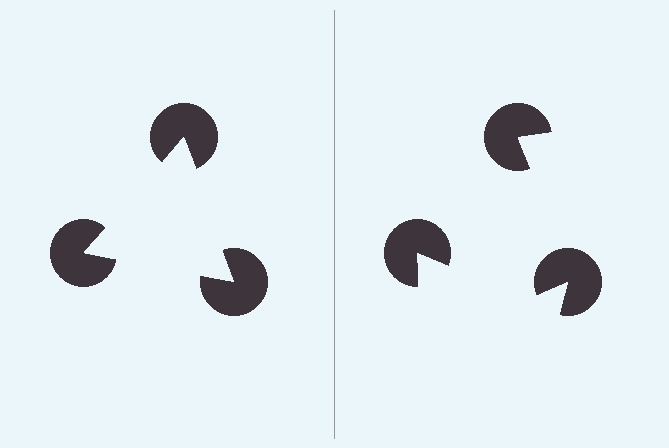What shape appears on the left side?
An illusory triangle.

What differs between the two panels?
The pac-man discs are positioned identically on both sides; only the wedge orientations differ. On the left they align to a triangle; on the right they are misaligned.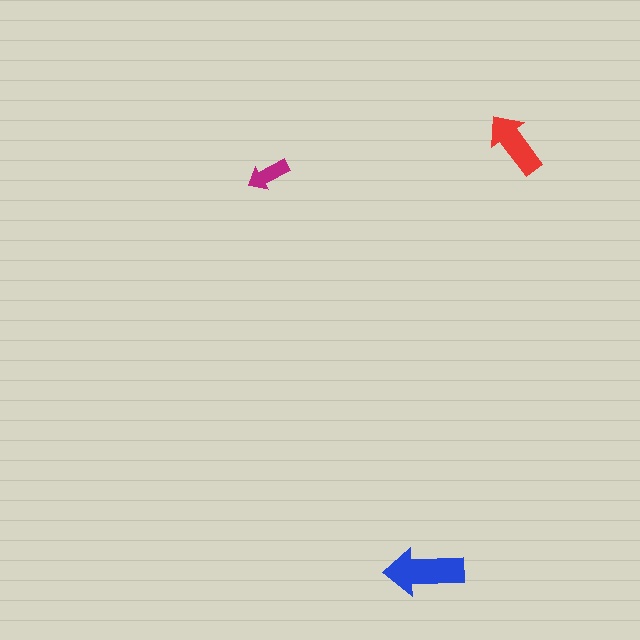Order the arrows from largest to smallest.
the blue one, the red one, the magenta one.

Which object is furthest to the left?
The magenta arrow is leftmost.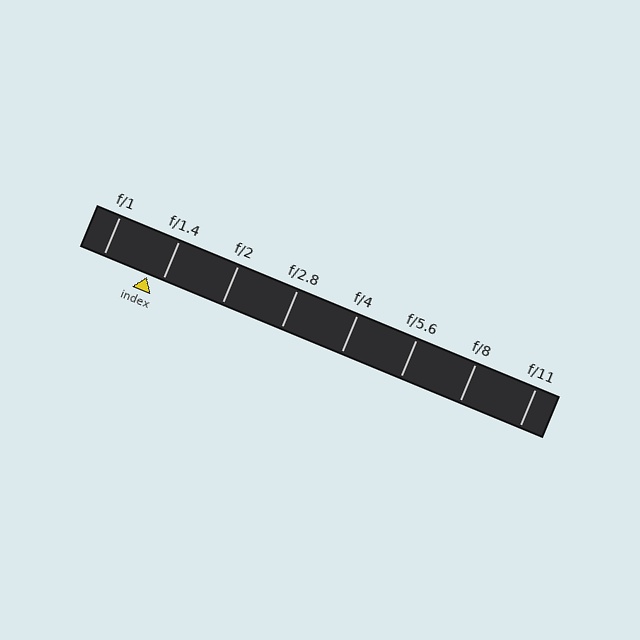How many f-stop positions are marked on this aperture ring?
There are 8 f-stop positions marked.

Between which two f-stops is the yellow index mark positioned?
The index mark is between f/1 and f/1.4.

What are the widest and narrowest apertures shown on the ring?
The widest aperture shown is f/1 and the narrowest is f/11.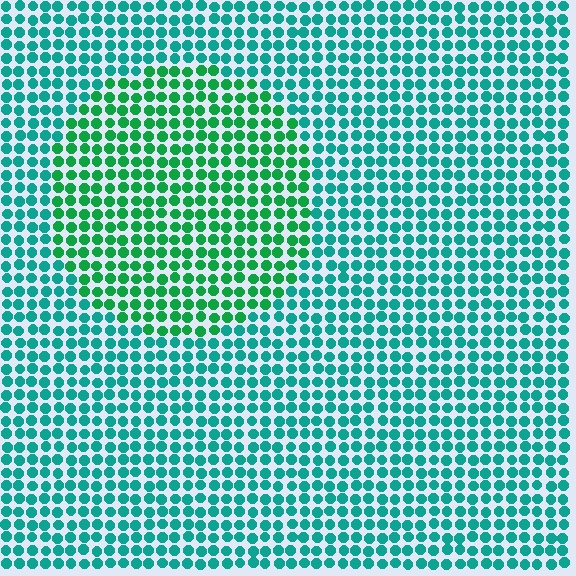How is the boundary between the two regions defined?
The boundary is defined purely by a slight shift in hue (about 32 degrees). Spacing, size, and orientation are identical on both sides.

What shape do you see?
I see a circle.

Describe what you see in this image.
The image is filled with small teal elements in a uniform arrangement. A circle-shaped region is visible where the elements are tinted to a slightly different hue, forming a subtle color boundary.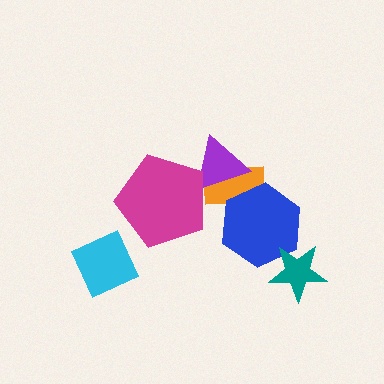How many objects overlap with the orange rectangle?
2 objects overlap with the orange rectangle.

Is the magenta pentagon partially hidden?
No, no other shape covers it.